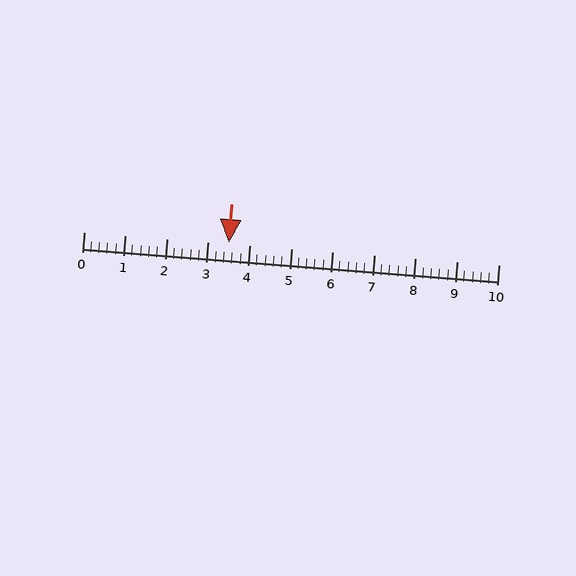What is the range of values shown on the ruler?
The ruler shows values from 0 to 10.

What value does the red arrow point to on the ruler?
The red arrow points to approximately 3.5.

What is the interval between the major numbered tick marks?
The major tick marks are spaced 1 units apart.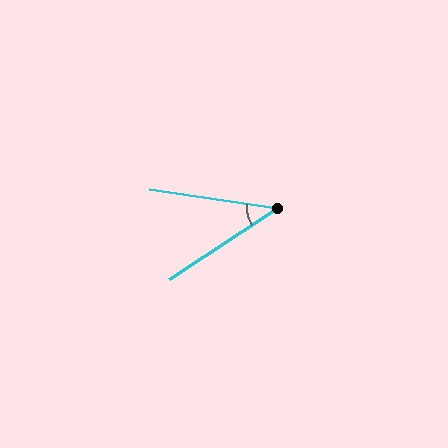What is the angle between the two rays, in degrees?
Approximately 42 degrees.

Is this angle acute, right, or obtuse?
It is acute.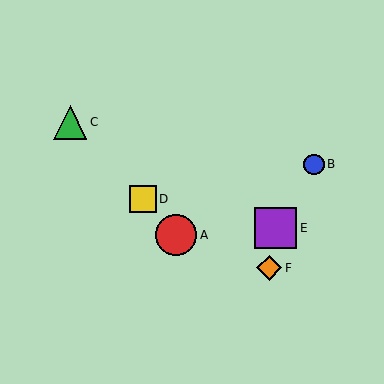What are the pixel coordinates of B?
Object B is at (314, 164).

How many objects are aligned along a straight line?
3 objects (A, C, D) are aligned along a straight line.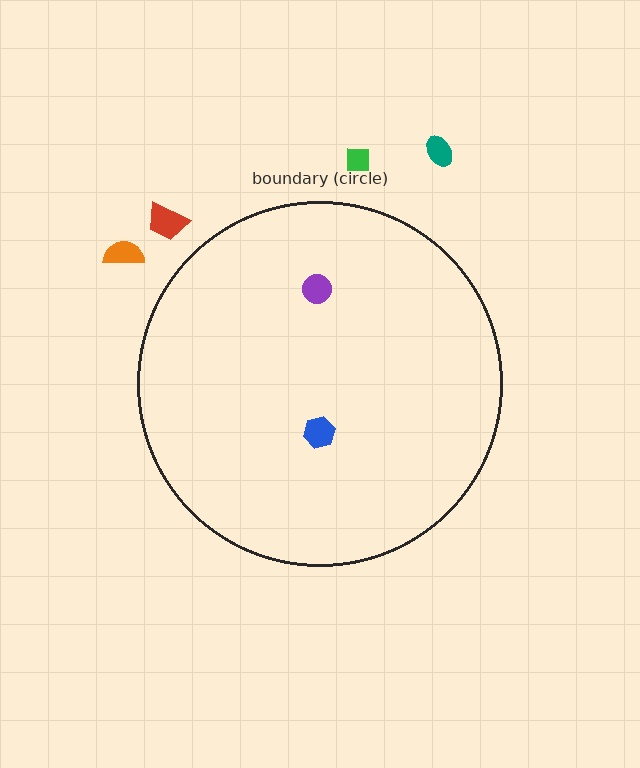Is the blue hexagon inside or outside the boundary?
Inside.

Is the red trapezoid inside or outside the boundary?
Outside.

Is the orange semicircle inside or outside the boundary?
Outside.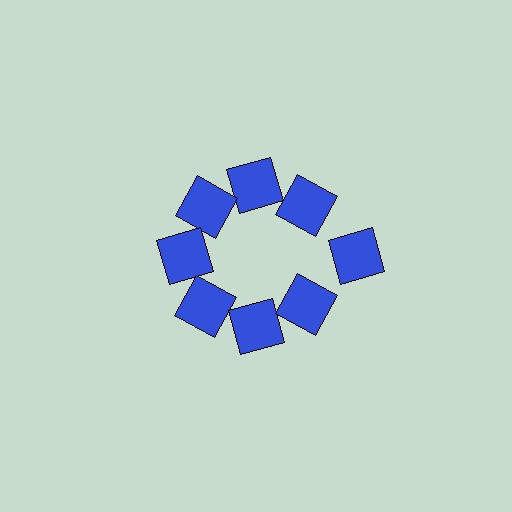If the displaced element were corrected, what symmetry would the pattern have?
It would have 8-fold rotational symmetry — the pattern would map onto itself every 45 degrees.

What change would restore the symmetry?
The symmetry would be restored by moving it inward, back onto the ring so that all 8 squares sit at equal angles and equal distance from the center.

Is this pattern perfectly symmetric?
No. The 8 blue squares are arranged in a ring, but one element near the 3 o'clock position is pushed outward from the center, breaking the 8-fold rotational symmetry.